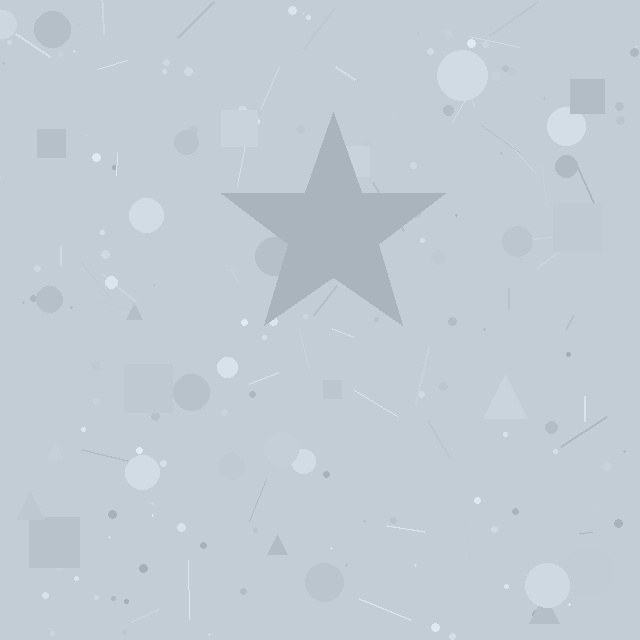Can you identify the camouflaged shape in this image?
The camouflaged shape is a star.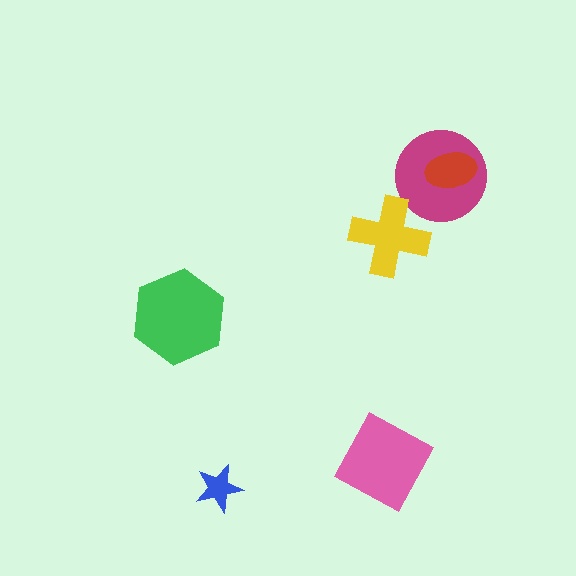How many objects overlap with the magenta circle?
1 object overlaps with the magenta circle.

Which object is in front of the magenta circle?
The red ellipse is in front of the magenta circle.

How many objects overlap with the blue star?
0 objects overlap with the blue star.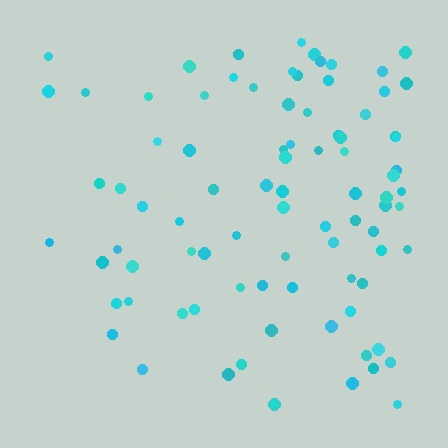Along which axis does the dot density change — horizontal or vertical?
Horizontal.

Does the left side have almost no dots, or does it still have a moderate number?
Still a moderate number, just noticeably fewer than the right.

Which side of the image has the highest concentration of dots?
The right.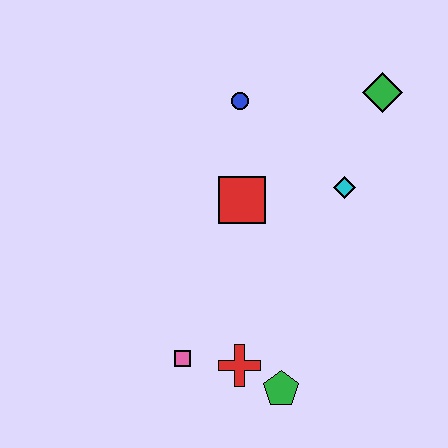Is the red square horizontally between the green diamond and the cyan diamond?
No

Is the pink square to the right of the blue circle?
No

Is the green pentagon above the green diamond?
No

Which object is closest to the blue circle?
The red square is closest to the blue circle.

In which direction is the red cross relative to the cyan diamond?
The red cross is below the cyan diamond.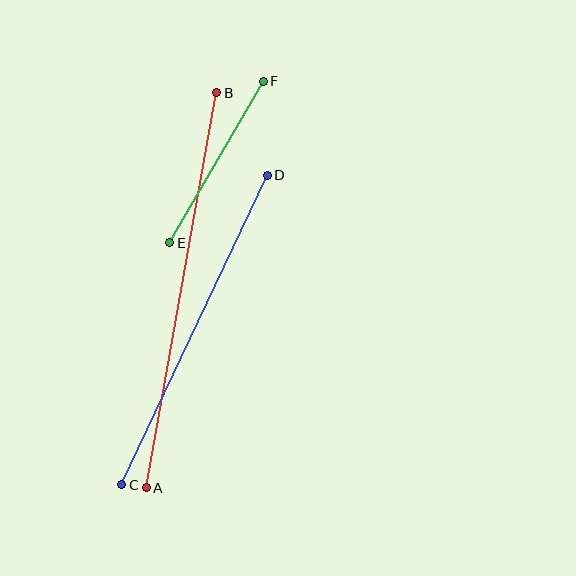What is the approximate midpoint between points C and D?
The midpoint is at approximately (195, 330) pixels.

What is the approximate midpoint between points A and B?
The midpoint is at approximately (182, 290) pixels.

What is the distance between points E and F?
The distance is approximately 187 pixels.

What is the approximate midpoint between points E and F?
The midpoint is at approximately (217, 162) pixels.